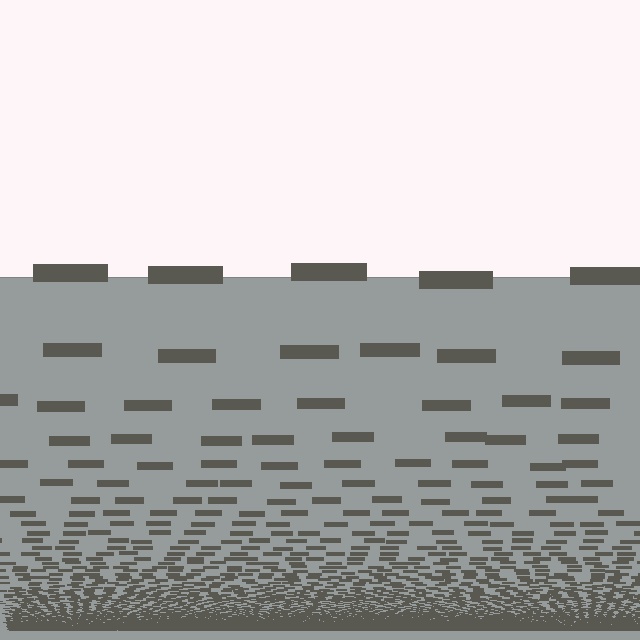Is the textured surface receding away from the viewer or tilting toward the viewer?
The surface appears to tilt toward the viewer. Texture elements get larger and sparser toward the top.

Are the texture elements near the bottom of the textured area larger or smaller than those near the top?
Smaller. The gradient is inverted — elements near the bottom are smaller and denser.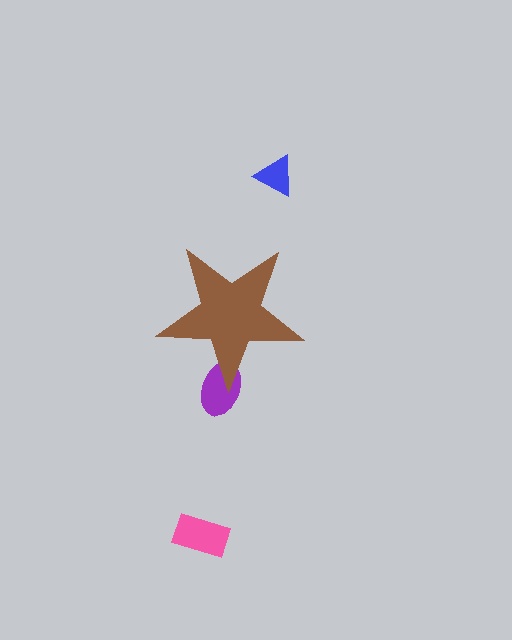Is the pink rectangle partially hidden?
No, the pink rectangle is fully visible.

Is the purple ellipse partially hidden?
Yes, the purple ellipse is partially hidden behind the brown star.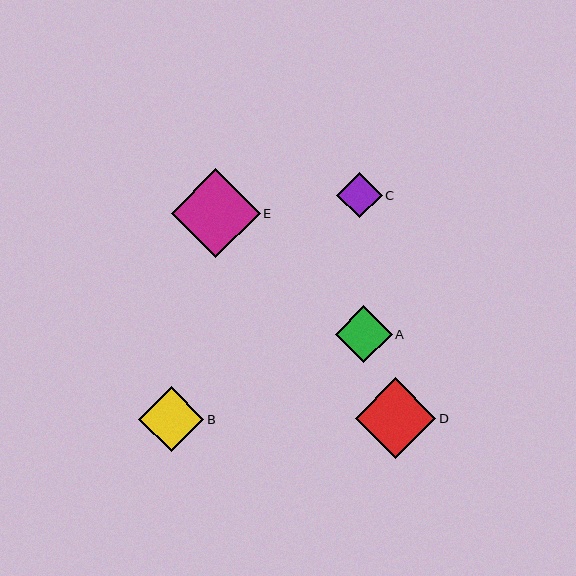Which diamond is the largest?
Diamond E is the largest with a size of approximately 88 pixels.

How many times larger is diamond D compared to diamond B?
Diamond D is approximately 1.2 times the size of diamond B.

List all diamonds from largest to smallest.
From largest to smallest: E, D, B, A, C.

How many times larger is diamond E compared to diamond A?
Diamond E is approximately 1.5 times the size of diamond A.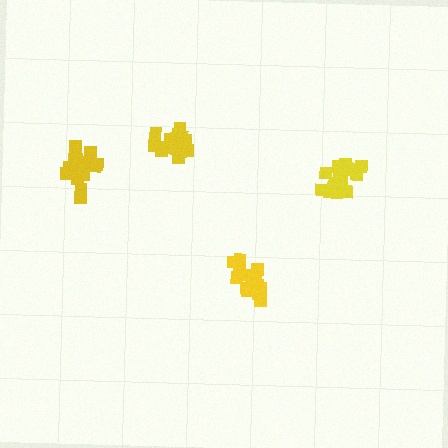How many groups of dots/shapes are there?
There are 4 groups.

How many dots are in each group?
Group 1: 19 dots, Group 2: 20 dots, Group 3: 18 dots, Group 4: 16 dots (73 total).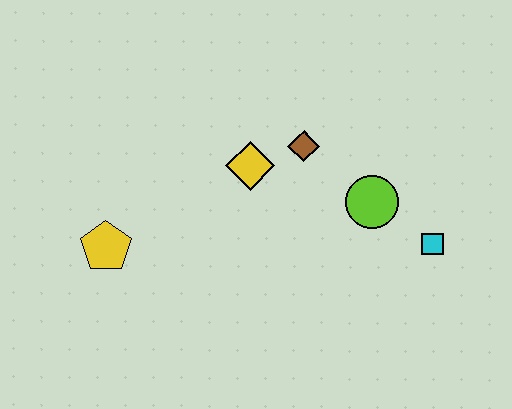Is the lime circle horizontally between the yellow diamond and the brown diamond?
No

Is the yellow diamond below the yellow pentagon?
No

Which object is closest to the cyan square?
The lime circle is closest to the cyan square.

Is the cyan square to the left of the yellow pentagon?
No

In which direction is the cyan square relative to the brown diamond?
The cyan square is to the right of the brown diamond.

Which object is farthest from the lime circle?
The yellow pentagon is farthest from the lime circle.